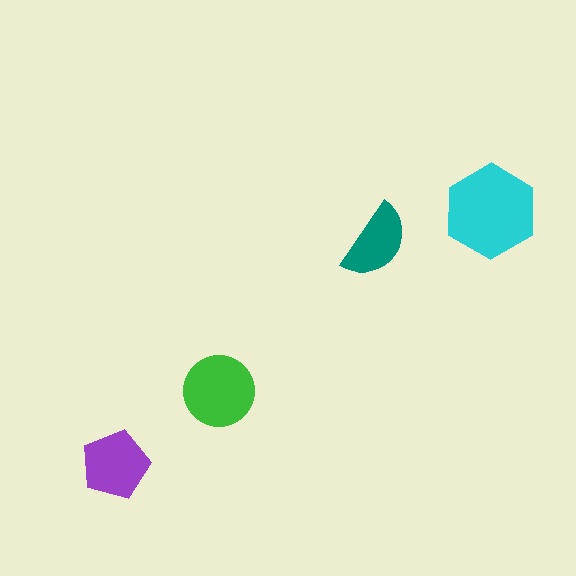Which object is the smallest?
The teal semicircle.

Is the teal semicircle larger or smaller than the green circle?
Smaller.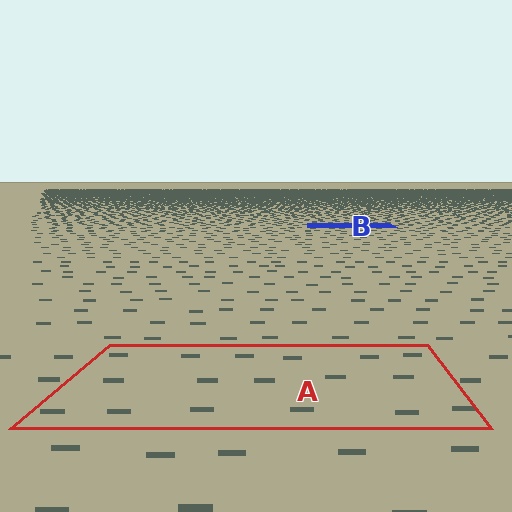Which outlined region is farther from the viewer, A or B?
Region B is farther from the viewer — the texture elements inside it appear smaller and more densely packed.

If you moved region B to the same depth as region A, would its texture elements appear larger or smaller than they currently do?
They would appear larger. At a closer depth, the same texture elements are projected at a bigger on-screen size.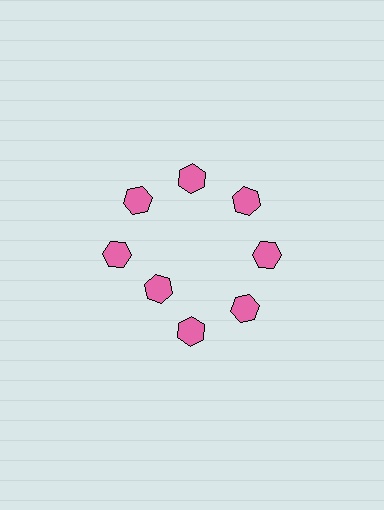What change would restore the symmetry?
The symmetry would be restored by moving it outward, back onto the ring so that all 8 hexagons sit at equal angles and equal distance from the center.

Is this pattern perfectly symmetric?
No. The 8 pink hexagons are arranged in a ring, but one element near the 8 o'clock position is pulled inward toward the center, breaking the 8-fold rotational symmetry.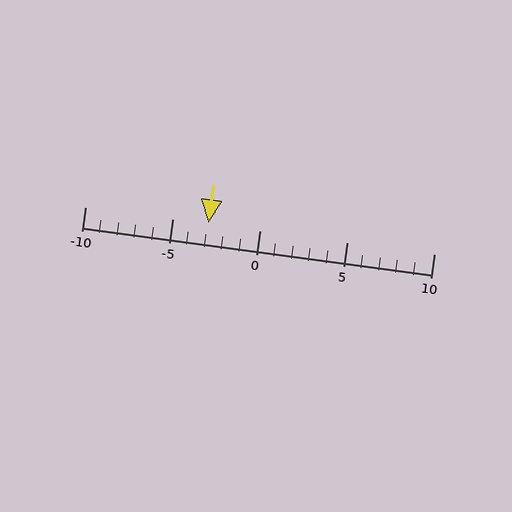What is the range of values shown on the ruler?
The ruler shows values from -10 to 10.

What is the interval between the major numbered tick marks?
The major tick marks are spaced 5 units apart.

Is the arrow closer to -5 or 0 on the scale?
The arrow is closer to -5.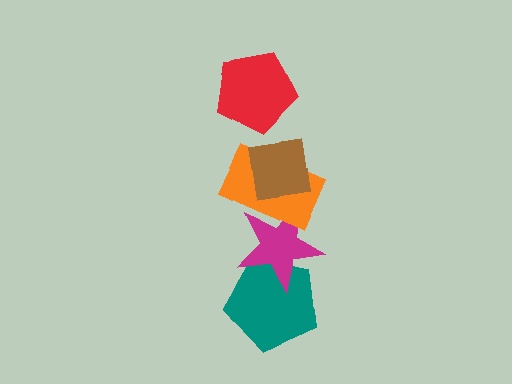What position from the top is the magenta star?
The magenta star is 4th from the top.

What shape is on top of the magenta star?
The orange rectangle is on top of the magenta star.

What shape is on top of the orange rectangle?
The brown square is on top of the orange rectangle.